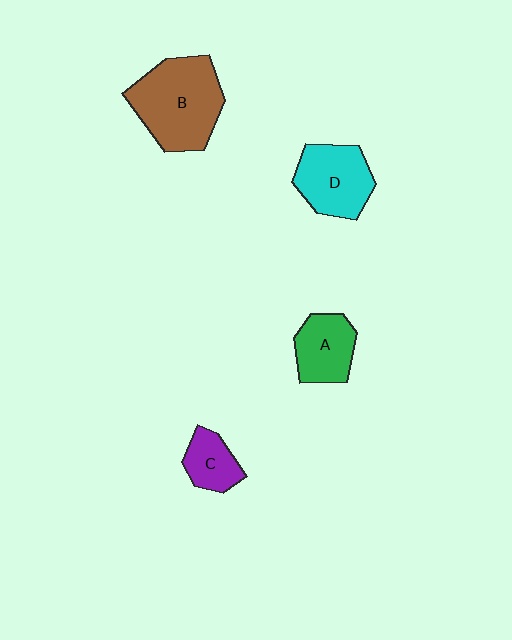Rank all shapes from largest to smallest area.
From largest to smallest: B (brown), D (cyan), A (green), C (purple).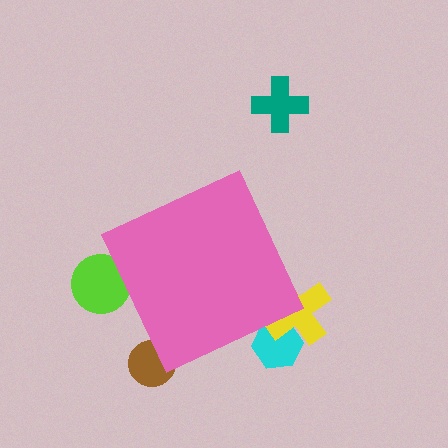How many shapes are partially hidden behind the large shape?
4 shapes are partially hidden.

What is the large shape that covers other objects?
A pink diamond.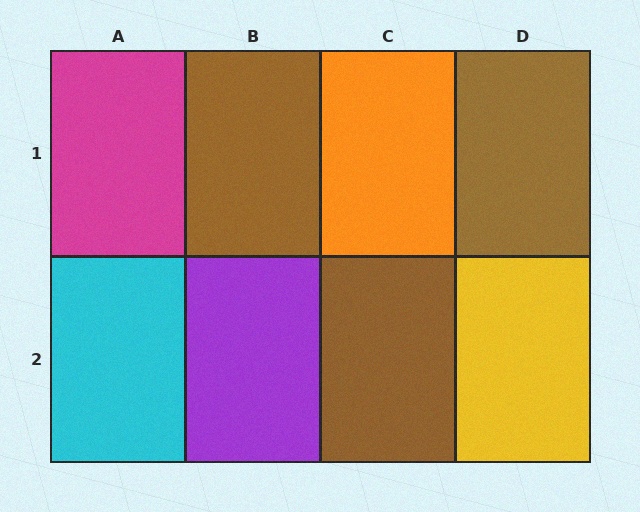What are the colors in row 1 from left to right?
Magenta, brown, orange, brown.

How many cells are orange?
1 cell is orange.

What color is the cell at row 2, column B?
Purple.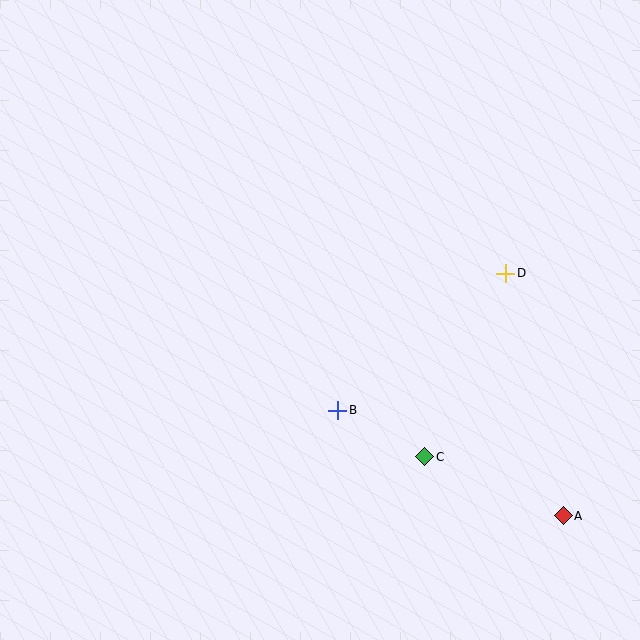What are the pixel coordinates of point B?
Point B is at (338, 410).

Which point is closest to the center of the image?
Point B at (338, 410) is closest to the center.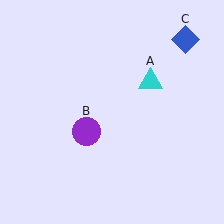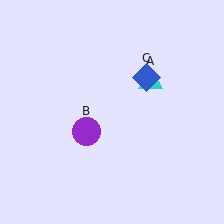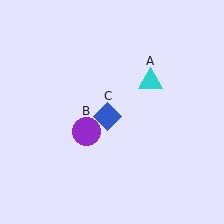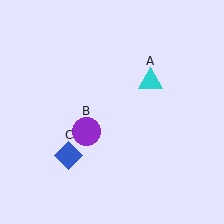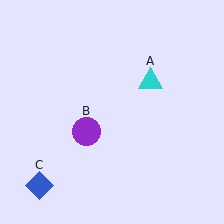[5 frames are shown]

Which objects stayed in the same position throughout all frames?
Cyan triangle (object A) and purple circle (object B) remained stationary.